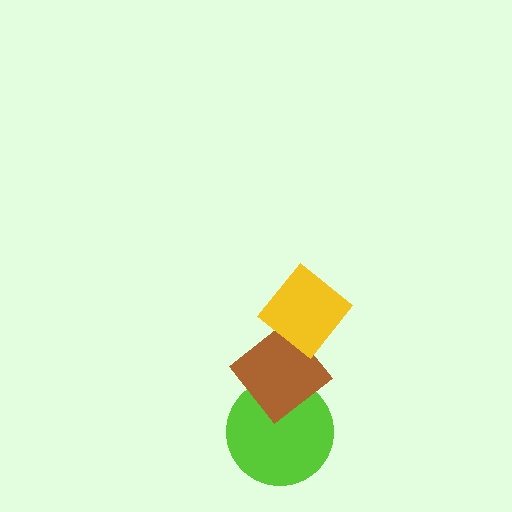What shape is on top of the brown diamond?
The yellow diamond is on top of the brown diamond.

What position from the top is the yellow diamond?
The yellow diamond is 1st from the top.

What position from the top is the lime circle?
The lime circle is 3rd from the top.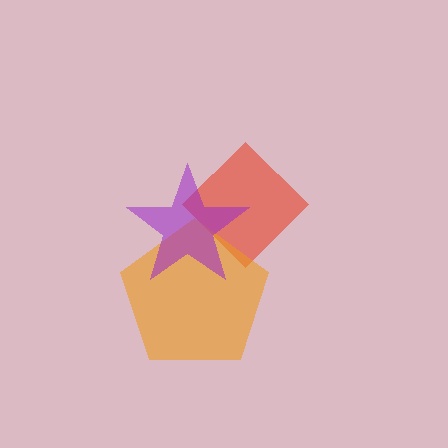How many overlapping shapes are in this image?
There are 3 overlapping shapes in the image.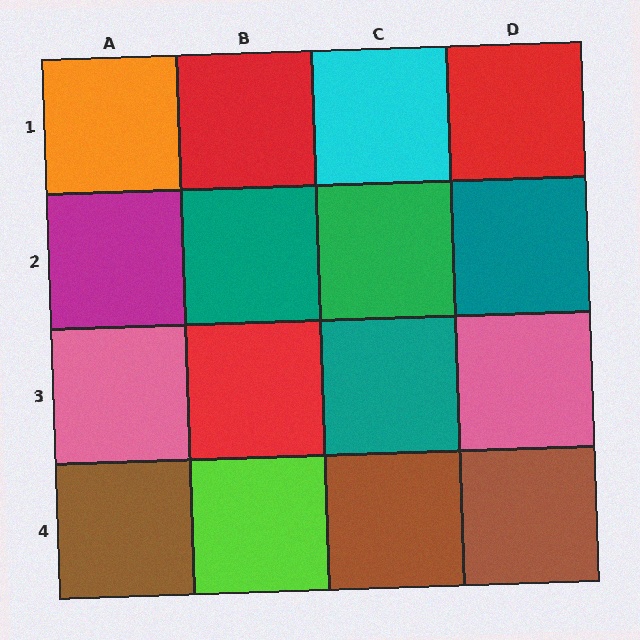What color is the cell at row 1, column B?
Red.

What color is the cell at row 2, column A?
Magenta.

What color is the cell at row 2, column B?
Teal.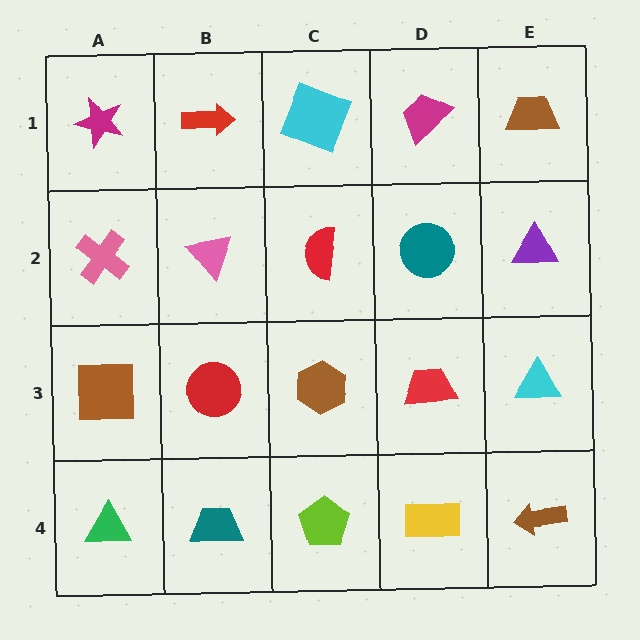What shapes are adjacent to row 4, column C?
A brown hexagon (row 3, column C), a teal trapezoid (row 4, column B), a yellow rectangle (row 4, column D).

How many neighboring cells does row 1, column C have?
3.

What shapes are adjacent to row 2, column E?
A brown trapezoid (row 1, column E), a cyan triangle (row 3, column E), a teal circle (row 2, column D).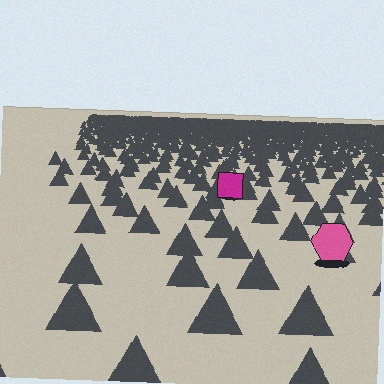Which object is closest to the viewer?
The pink hexagon is closest. The texture marks near it are larger and more spread out.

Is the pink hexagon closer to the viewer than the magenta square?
Yes. The pink hexagon is closer — you can tell from the texture gradient: the ground texture is coarser near it.